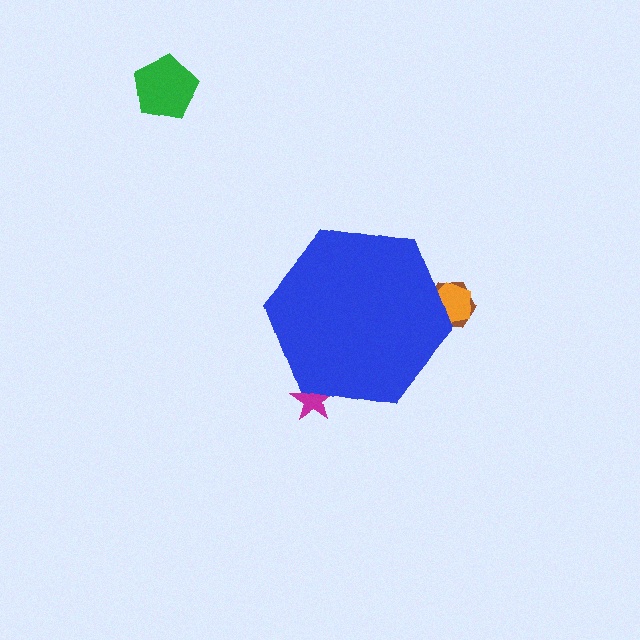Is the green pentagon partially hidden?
No, the green pentagon is fully visible.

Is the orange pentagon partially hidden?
Yes, the orange pentagon is partially hidden behind the blue hexagon.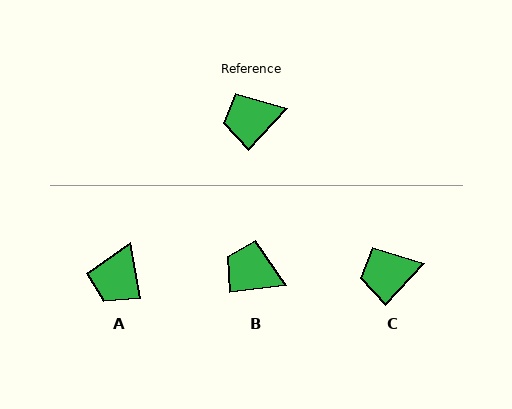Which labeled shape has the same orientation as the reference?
C.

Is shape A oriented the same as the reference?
No, it is off by about 53 degrees.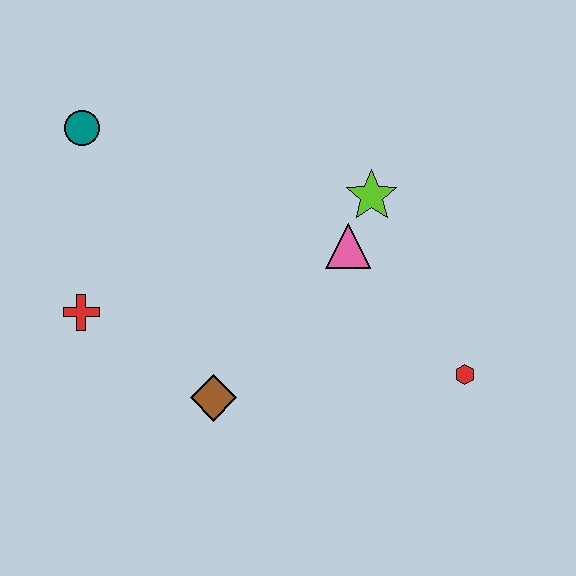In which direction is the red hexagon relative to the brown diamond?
The red hexagon is to the right of the brown diamond.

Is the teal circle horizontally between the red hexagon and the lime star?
No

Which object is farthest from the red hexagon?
The teal circle is farthest from the red hexagon.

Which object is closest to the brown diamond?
The red cross is closest to the brown diamond.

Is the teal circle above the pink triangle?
Yes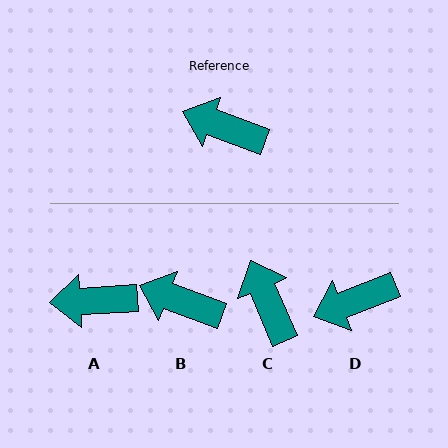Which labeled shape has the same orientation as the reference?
B.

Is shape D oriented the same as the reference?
No, it is off by about 42 degrees.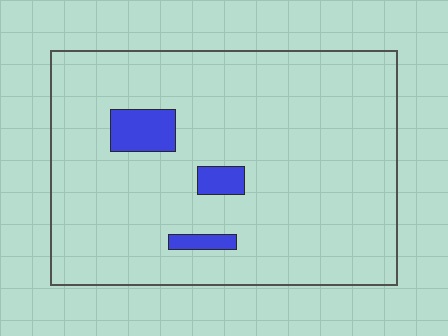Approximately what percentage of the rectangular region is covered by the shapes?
Approximately 5%.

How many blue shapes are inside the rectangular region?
3.